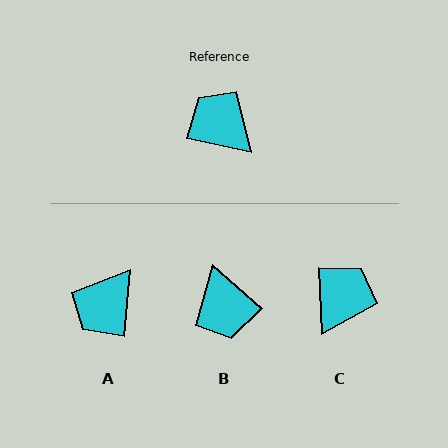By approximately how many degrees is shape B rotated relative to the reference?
Approximately 151 degrees counter-clockwise.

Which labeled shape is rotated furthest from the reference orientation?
B, about 151 degrees away.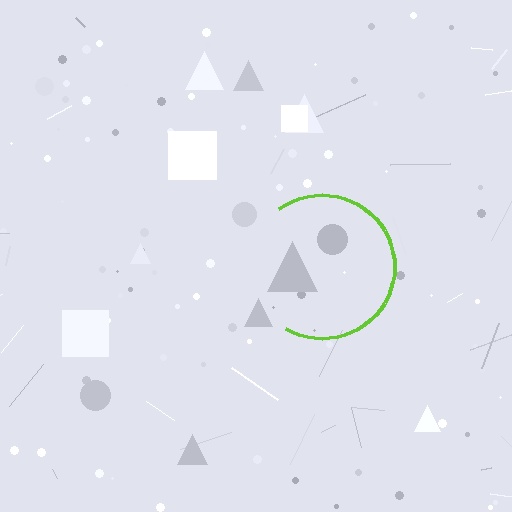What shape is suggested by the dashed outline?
The dashed outline suggests a circle.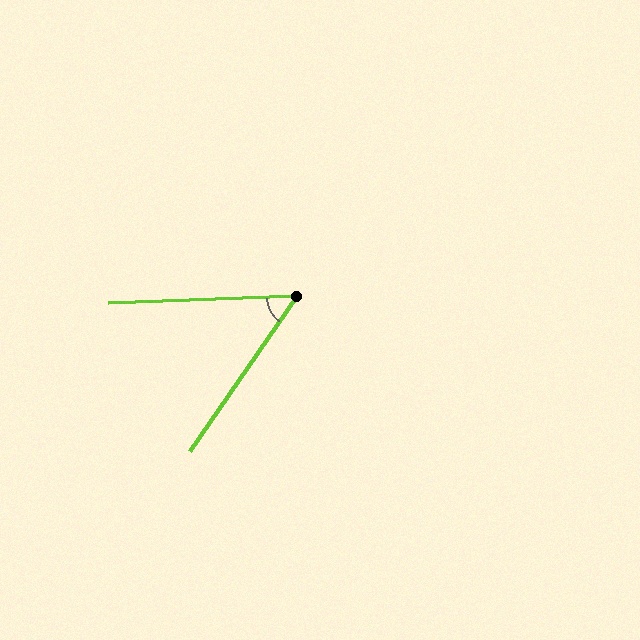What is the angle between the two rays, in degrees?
Approximately 53 degrees.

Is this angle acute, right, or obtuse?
It is acute.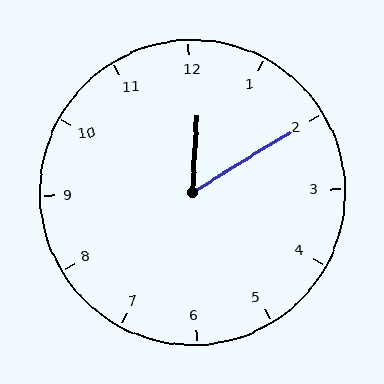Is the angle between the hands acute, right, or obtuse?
It is acute.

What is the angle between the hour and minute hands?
Approximately 55 degrees.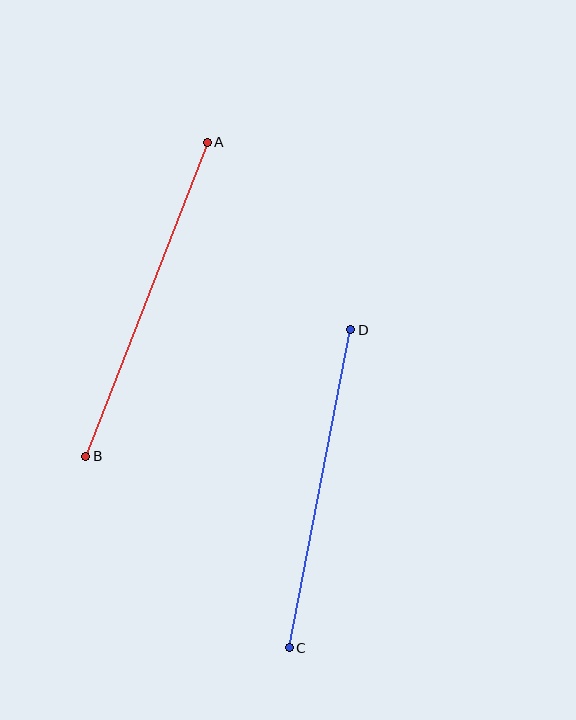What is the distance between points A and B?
The distance is approximately 337 pixels.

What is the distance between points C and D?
The distance is approximately 323 pixels.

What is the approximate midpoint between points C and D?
The midpoint is at approximately (320, 489) pixels.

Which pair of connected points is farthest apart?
Points A and B are farthest apart.